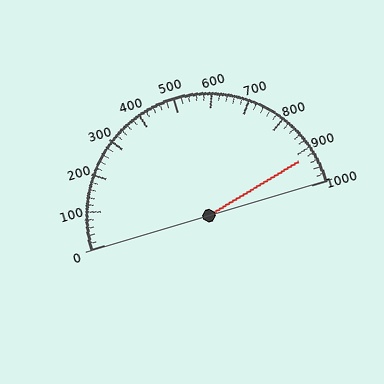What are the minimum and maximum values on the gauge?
The gauge ranges from 0 to 1000.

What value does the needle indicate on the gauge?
The needle indicates approximately 920.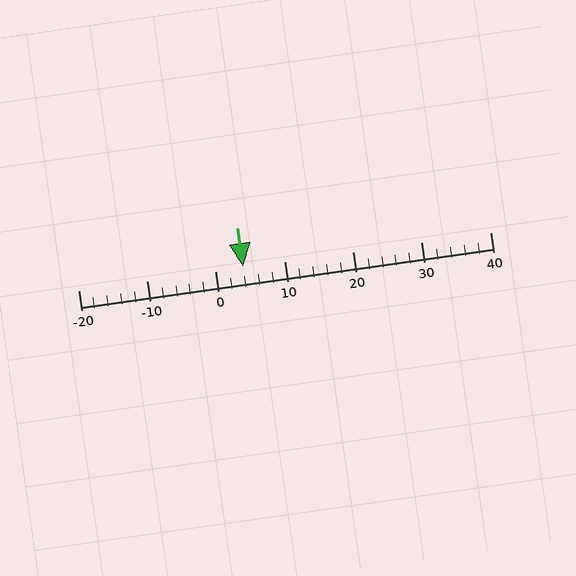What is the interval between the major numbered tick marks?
The major tick marks are spaced 10 units apart.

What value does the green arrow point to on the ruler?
The green arrow points to approximately 4.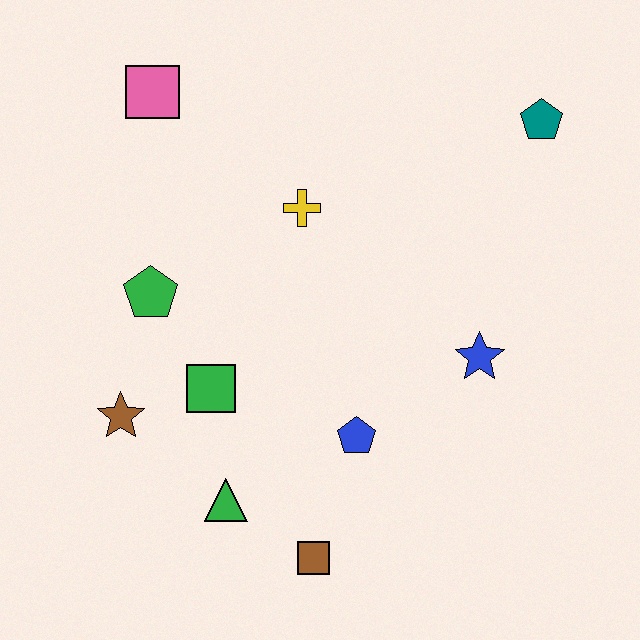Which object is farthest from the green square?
The teal pentagon is farthest from the green square.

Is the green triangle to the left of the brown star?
No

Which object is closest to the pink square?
The yellow cross is closest to the pink square.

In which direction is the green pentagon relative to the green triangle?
The green pentagon is above the green triangle.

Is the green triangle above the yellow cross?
No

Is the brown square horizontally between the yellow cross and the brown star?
No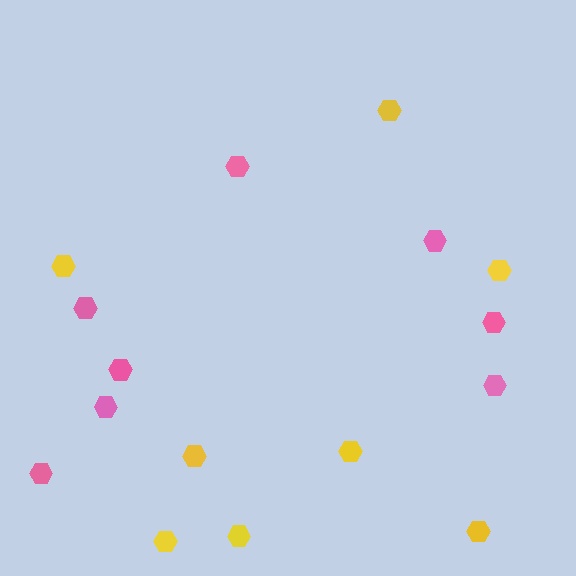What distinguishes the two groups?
There are 2 groups: one group of pink hexagons (8) and one group of yellow hexagons (8).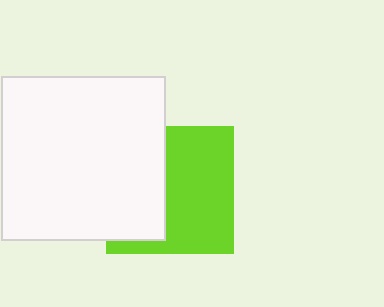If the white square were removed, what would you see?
You would see the complete lime square.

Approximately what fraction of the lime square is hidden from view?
Roughly 42% of the lime square is hidden behind the white square.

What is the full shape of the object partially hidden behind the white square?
The partially hidden object is a lime square.